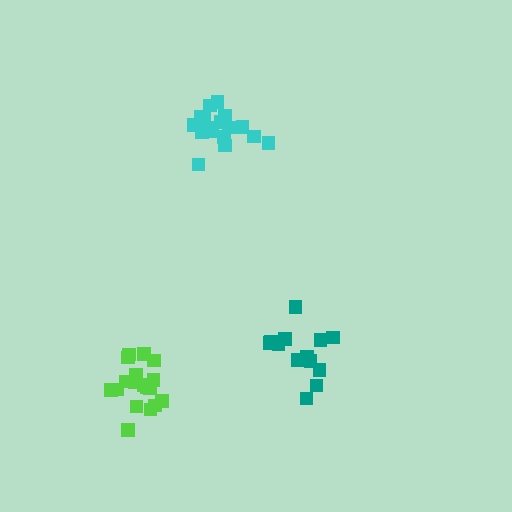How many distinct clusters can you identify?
There are 3 distinct clusters.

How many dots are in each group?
Group 1: 19 dots, Group 2: 13 dots, Group 3: 18 dots (50 total).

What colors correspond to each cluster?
The clusters are colored: cyan, teal, lime.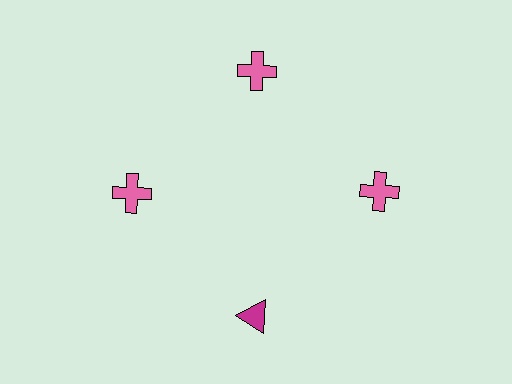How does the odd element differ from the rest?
It differs in both color (magenta instead of pink) and shape (triangle instead of cross).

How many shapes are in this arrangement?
There are 4 shapes arranged in a ring pattern.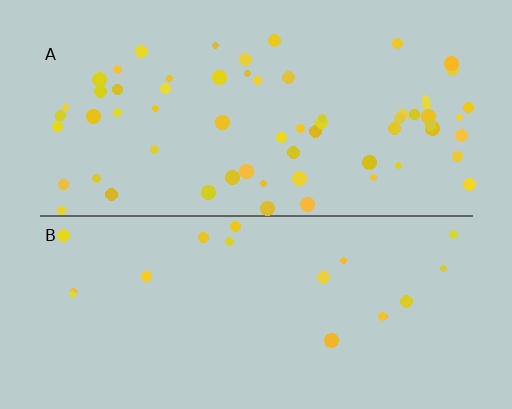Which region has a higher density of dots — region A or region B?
A (the top).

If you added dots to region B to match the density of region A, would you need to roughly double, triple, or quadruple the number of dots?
Approximately triple.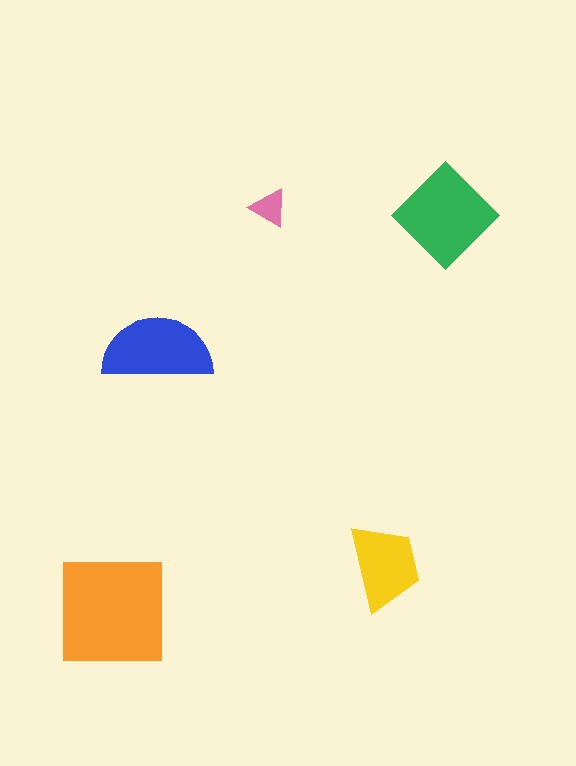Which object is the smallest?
The pink triangle.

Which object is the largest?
The orange square.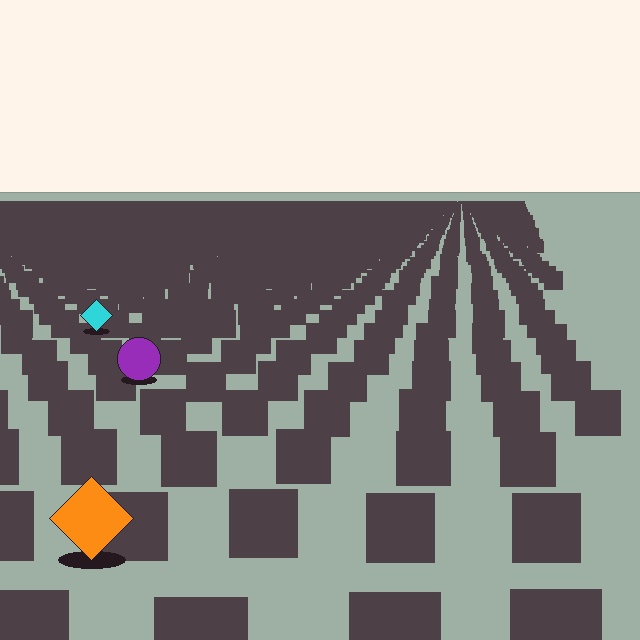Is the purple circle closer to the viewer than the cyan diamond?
Yes. The purple circle is closer — you can tell from the texture gradient: the ground texture is coarser near it.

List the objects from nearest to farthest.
From nearest to farthest: the orange diamond, the purple circle, the cyan diamond.